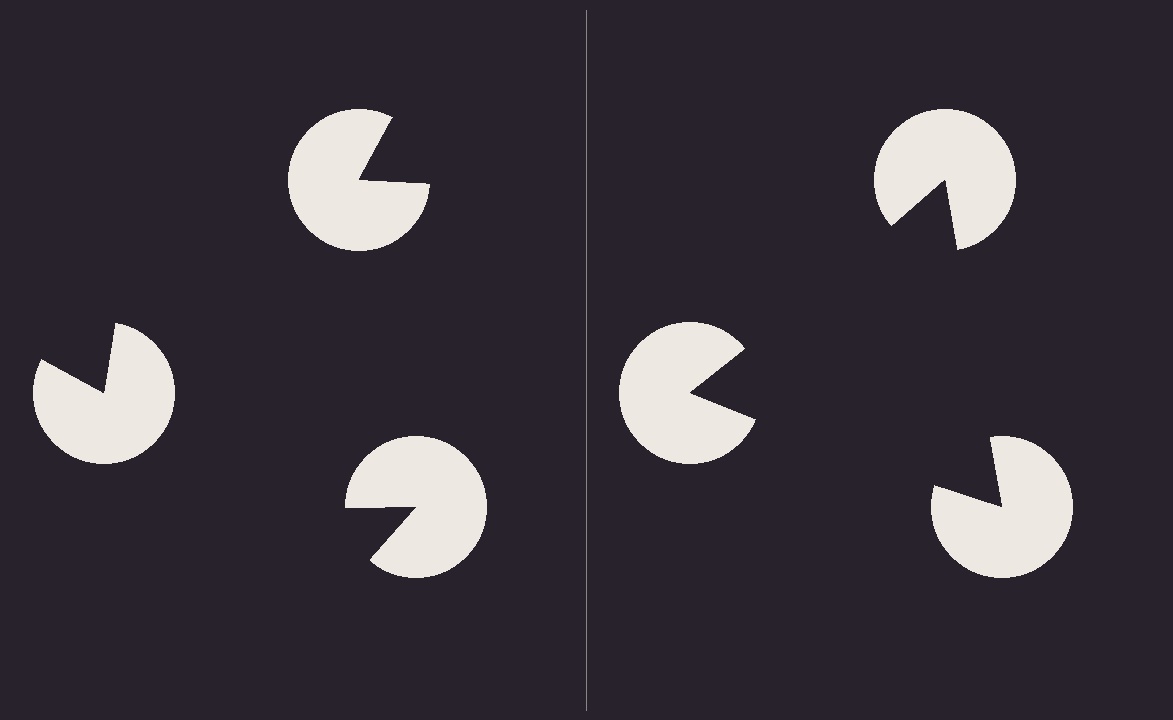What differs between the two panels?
The pac-man discs are positioned identically on both sides; only the wedge orientations differ. On the right they align to a triangle; on the left they are misaligned.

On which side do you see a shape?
An illusory triangle appears on the right side. On the left side the wedge cuts are rotated, so no coherent shape forms.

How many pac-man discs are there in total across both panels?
6 — 3 on each side.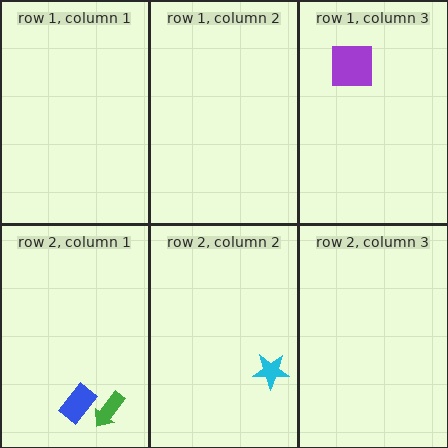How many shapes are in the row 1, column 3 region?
1.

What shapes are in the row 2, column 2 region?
The cyan star.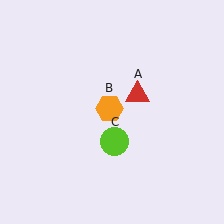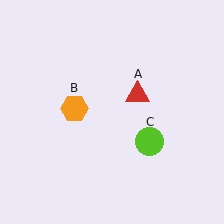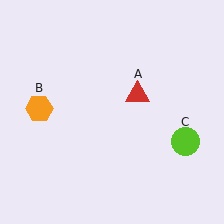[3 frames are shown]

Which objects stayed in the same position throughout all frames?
Red triangle (object A) remained stationary.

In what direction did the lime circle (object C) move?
The lime circle (object C) moved right.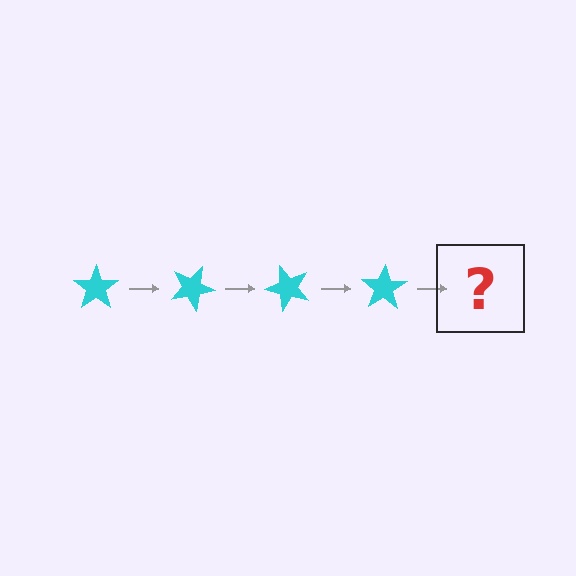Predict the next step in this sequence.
The next step is a cyan star rotated 100 degrees.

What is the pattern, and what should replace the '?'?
The pattern is that the star rotates 25 degrees each step. The '?' should be a cyan star rotated 100 degrees.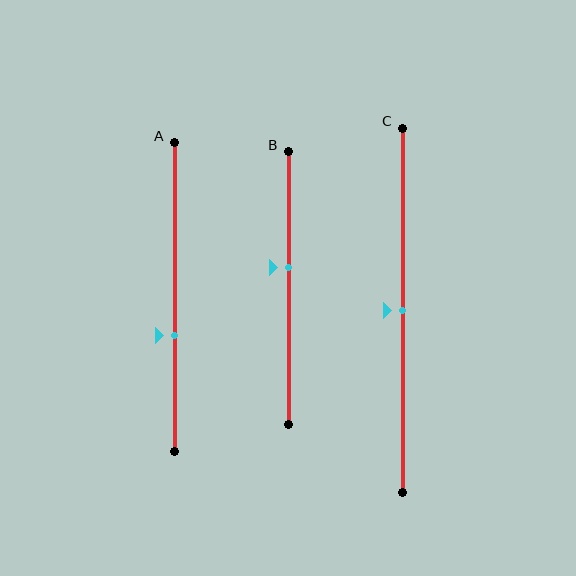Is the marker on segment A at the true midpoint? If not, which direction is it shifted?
No, the marker on segment A is shifted downward by about 12% of the segment length.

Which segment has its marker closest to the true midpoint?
Segment C has its marker closest to the true midpoint.